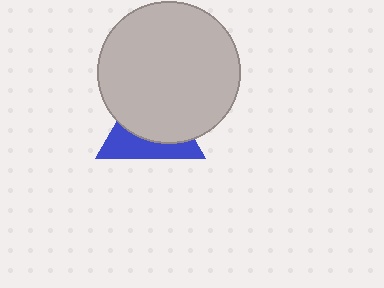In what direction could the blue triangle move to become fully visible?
The blue triangle could move down. That would shift it out from behind the light gray circle entirely.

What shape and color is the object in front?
The object in front is a light gray circle.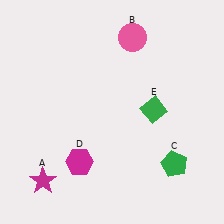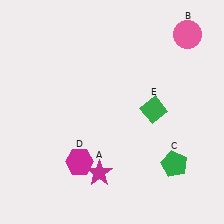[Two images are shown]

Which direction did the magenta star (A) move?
The magenta star (A) moved right.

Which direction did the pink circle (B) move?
The pink circle (B) moved right.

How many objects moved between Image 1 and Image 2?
2 objects moved between the two images.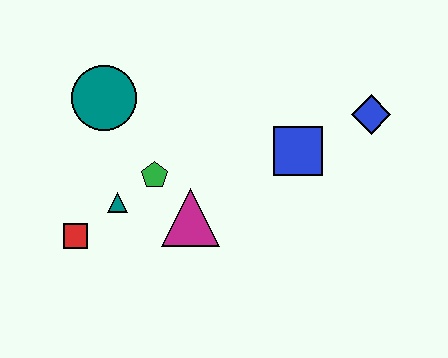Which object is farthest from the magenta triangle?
The blue diamond is farthest from the magenta triangle.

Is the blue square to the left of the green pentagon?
No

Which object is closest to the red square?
The teal triangle is closest to the red square.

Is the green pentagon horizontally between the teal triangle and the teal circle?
No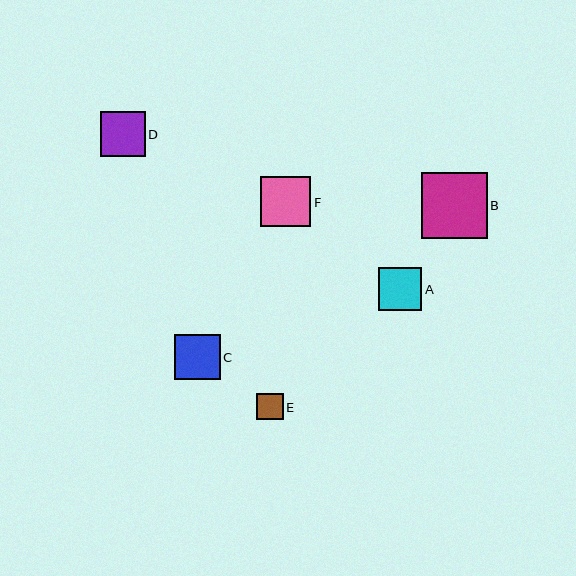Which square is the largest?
Square B is the largest with a size of approximately 65 pixels.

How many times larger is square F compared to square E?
Square F is approximately 1.9 times the size of square E.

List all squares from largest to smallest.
From largest to smallest: B, F, C, D, A, E.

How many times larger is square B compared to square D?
Square B is approximately 1.4 times the size of square D.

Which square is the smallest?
Square E is the smallest with a size of approximately 27 pixels.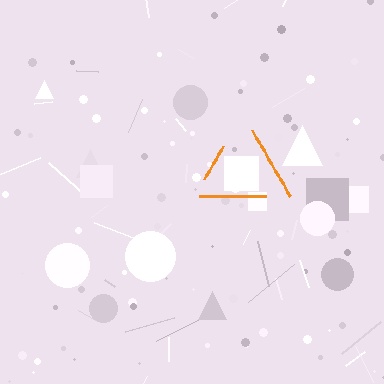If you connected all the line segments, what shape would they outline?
They would outline a triangle.